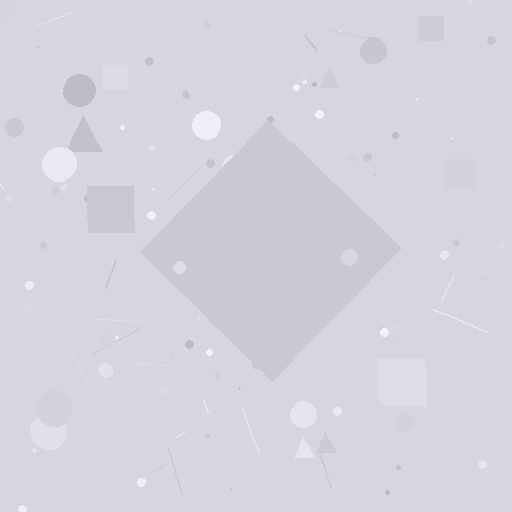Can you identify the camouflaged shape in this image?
The camouflaged shape is a diamond.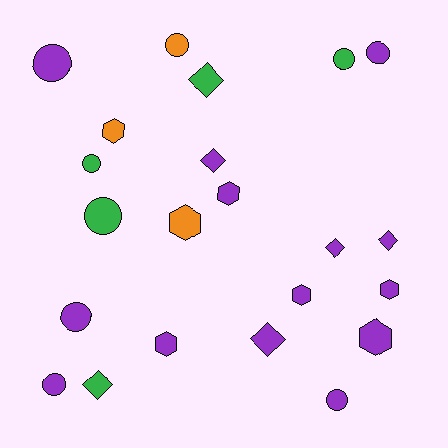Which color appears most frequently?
Purple, with 14 objects.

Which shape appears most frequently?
Circle, with 9 objects.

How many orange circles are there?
There is 1 orange circle.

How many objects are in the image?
There are 22 objects.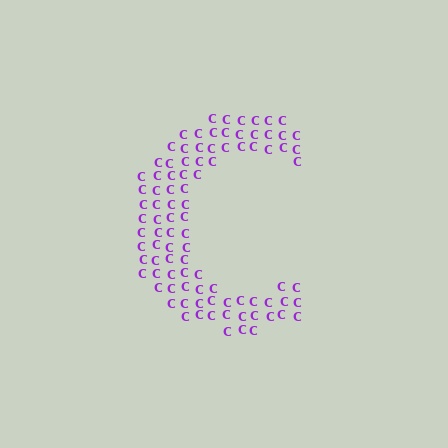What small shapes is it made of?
It is made of small letter C's.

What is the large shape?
The large shape is the letter C.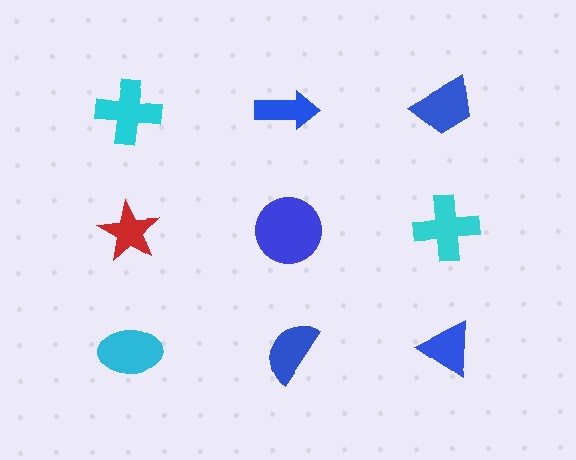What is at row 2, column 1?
A red star.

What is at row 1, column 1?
A cyan cross.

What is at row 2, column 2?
A blue circle.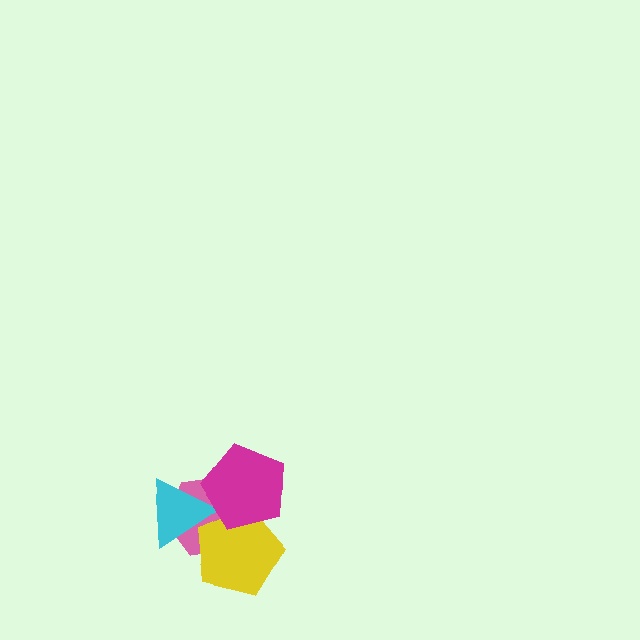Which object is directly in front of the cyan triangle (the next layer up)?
The yellow pentagon is directly in front of the cyan triangle.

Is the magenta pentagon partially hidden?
No, no other shape covers it.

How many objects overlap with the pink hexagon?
3 objects overlap with the pink hexagon.